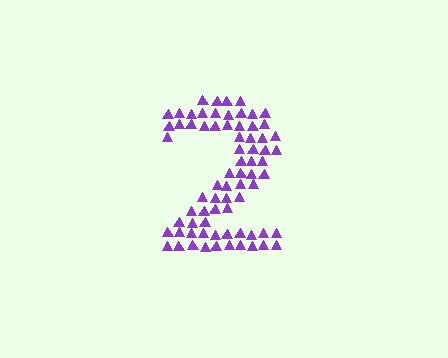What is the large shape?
The large shape is the digit 2.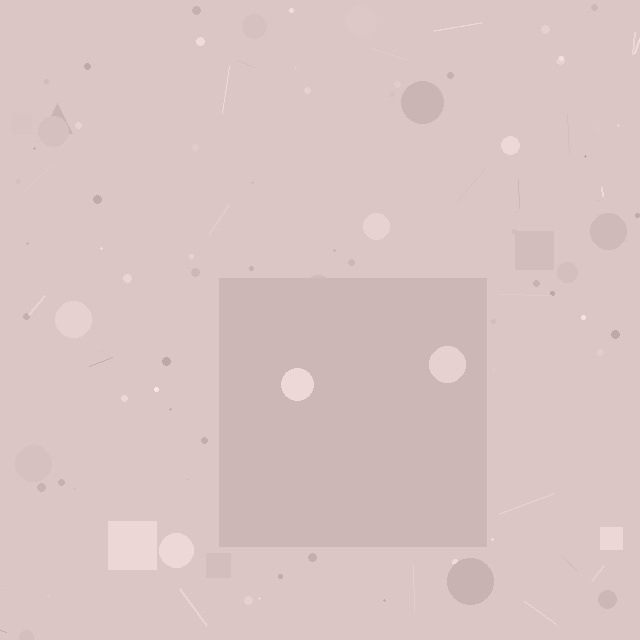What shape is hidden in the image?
A square is hidden in the image.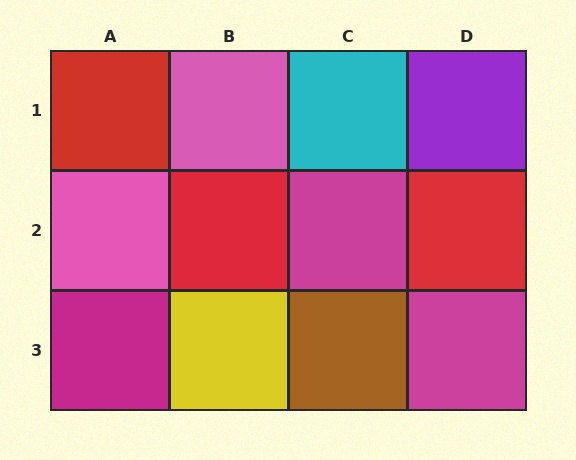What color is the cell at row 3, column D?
Magenta.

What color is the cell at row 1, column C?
Cyan.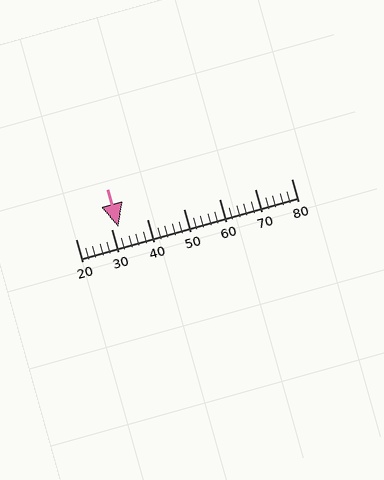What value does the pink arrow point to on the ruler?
The pink arrow points to approximately 32.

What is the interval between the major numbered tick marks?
The major tick marks are spaced 10 units apart.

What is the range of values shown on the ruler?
The ruler shows values from 20 to 80.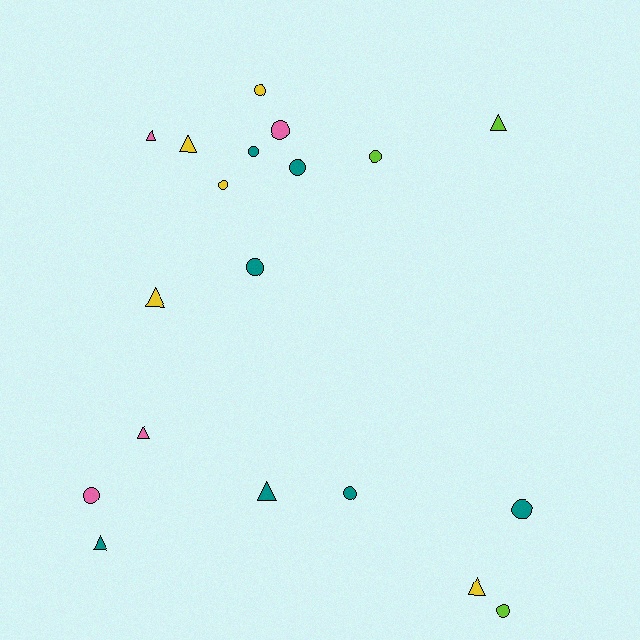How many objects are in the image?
There are 19 objects.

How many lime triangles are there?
There is 1 lime triangle.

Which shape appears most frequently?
Circle, with 11 objects.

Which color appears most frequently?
Teal, with 7 objects.